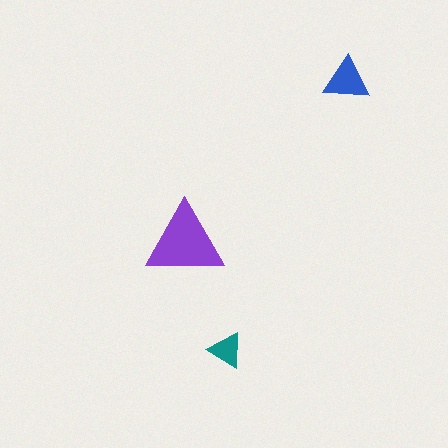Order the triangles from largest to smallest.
the purple one, the blue one, the teal one.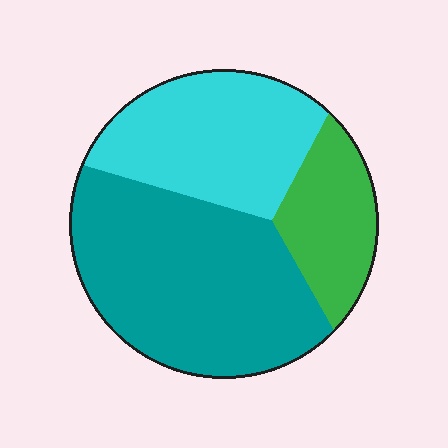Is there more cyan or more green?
Cyan.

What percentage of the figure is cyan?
Cyan takes up about one third (1/3) of the figure.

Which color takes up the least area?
Green, at roughly 20%.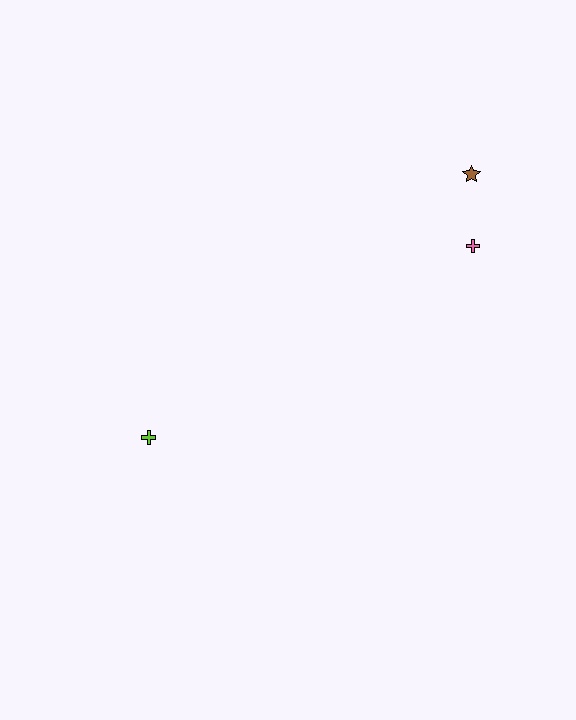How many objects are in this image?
There are 3 objects.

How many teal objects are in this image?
There are no teal objects.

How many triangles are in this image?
There are no triangles.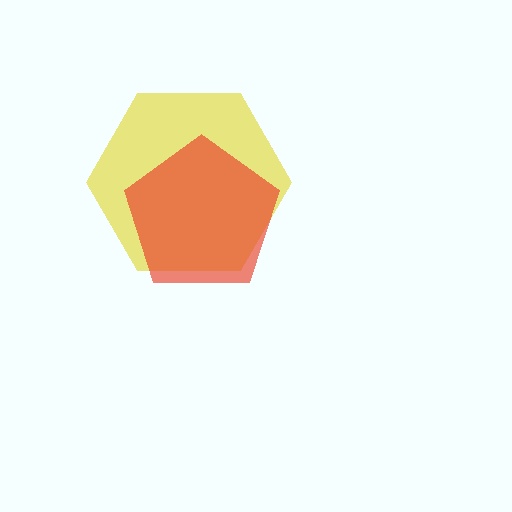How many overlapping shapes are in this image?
There are 2 overlapping shapes in the image.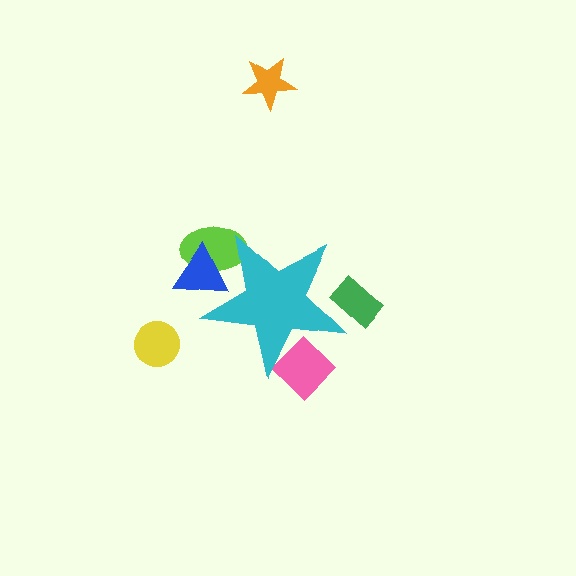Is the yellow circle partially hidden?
No, the yellow circle is fully visible.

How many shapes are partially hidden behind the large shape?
4 shapes are partially hidden.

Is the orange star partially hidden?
No, the orange star is fully visible.